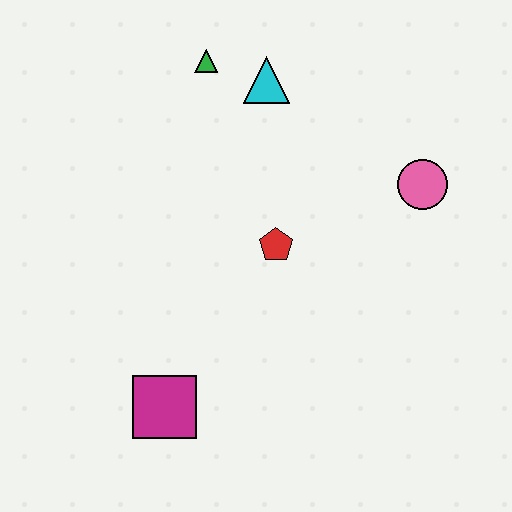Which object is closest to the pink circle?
The red pentagon is closest to the pink circle.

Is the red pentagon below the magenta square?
No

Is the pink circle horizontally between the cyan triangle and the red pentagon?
No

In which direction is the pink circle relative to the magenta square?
The pink circle is to the right of the magenta square.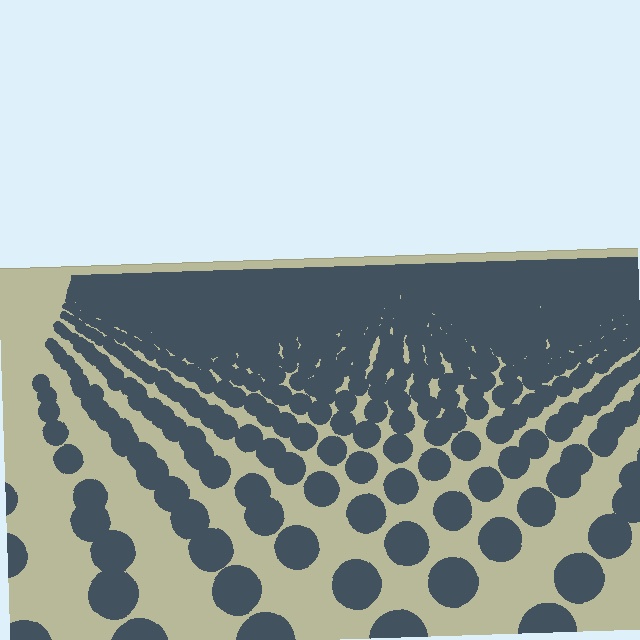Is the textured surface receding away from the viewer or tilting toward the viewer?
The surface is receding away from the viewer. Texture elements get smaller and denser toward the top.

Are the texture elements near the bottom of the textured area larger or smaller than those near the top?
Larger. Near the bottom, elements are closer to the viewer and appear at a bigger on-screen size.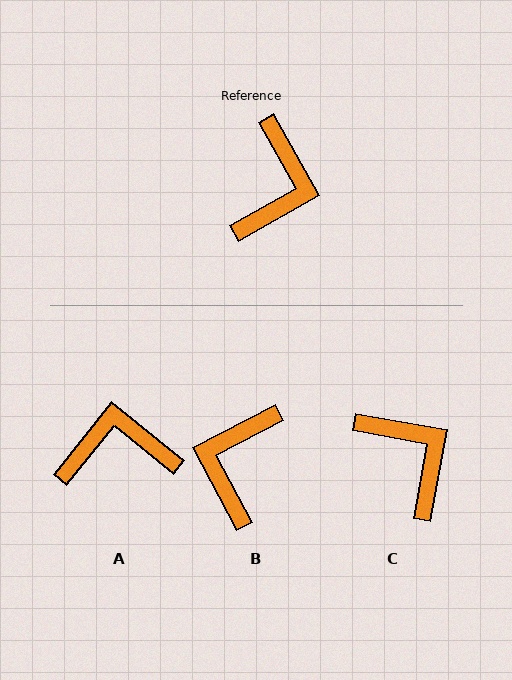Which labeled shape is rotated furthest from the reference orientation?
B, about 178 degrees away.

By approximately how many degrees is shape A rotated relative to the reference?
Approximately 112 degrees counter-clockwise.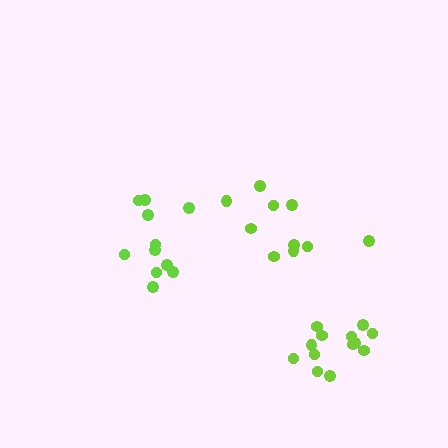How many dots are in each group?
Group 1: 13 dots, Group 2: 11 dots, Group 3: 10 dots (34 total).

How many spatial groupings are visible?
There are 3 spatial groupings.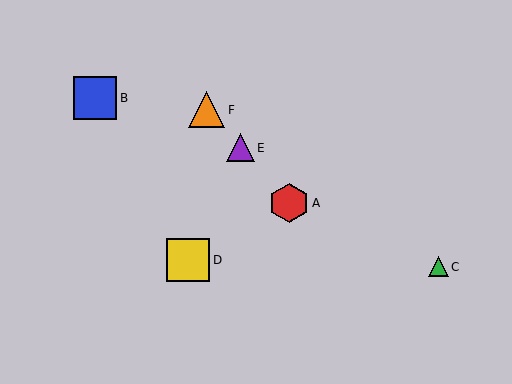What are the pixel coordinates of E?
Object E is at (240, 148).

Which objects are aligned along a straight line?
Objects A, E, F are aligned along a straight line.